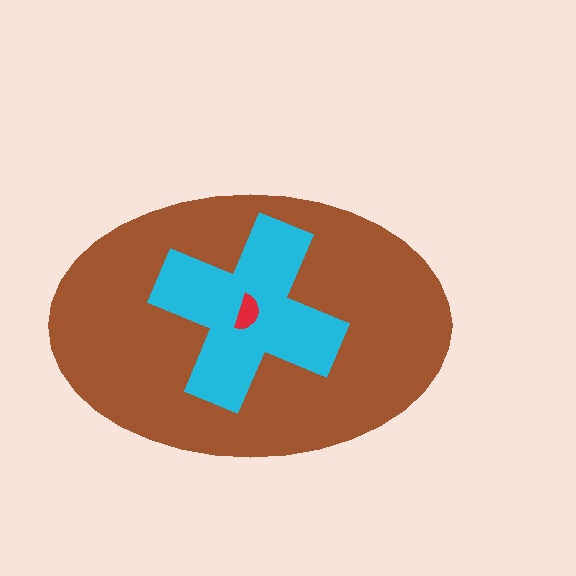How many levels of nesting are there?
3.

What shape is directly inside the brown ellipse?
The cyan cross.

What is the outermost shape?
The brown ellipse.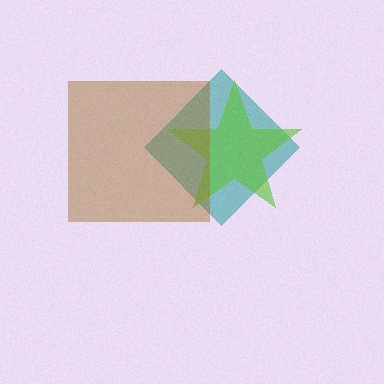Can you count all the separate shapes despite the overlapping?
Yes, there are 3 separate shapes.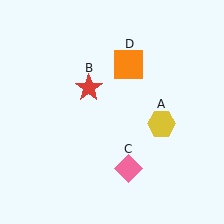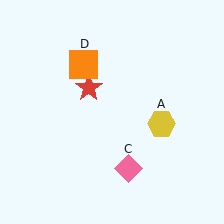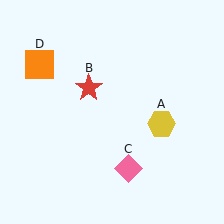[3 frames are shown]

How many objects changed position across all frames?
1 object changed position: orange square (object D).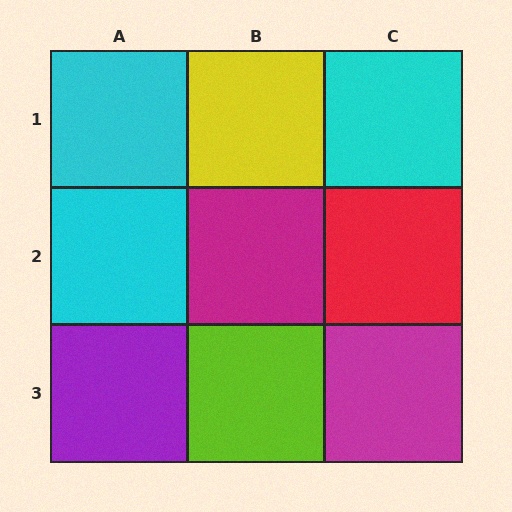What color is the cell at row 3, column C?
Magenta.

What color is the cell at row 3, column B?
Lime.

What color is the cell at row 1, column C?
Cyan.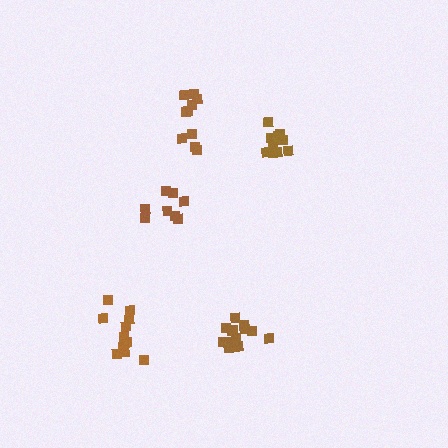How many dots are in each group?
Group 1: 8 dots, Group 2: 13 dots, Group 3: 11 dots, Group 4: 12 dots, Group 5: 10 dots (54 total).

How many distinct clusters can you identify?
There are 5 distinct clusters.